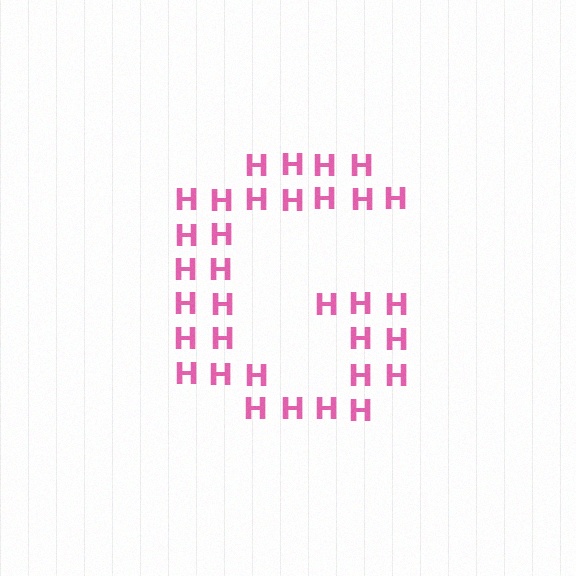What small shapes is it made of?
It is made of small letter H's.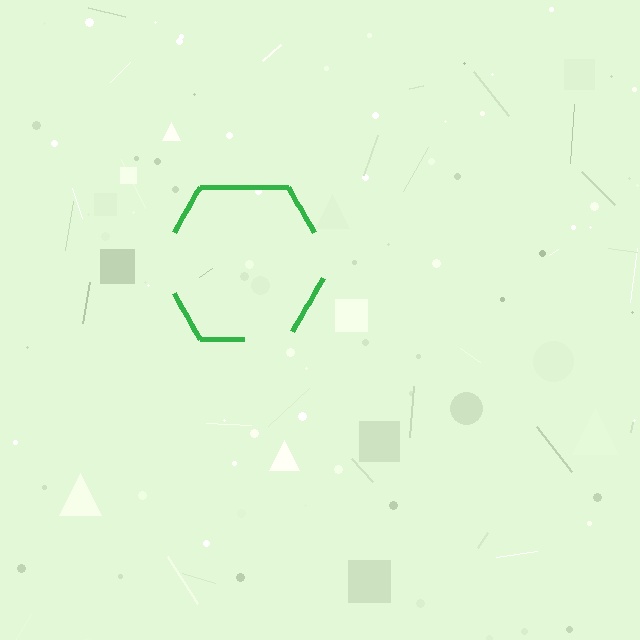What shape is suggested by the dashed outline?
The dashed outline suggests a hexagon.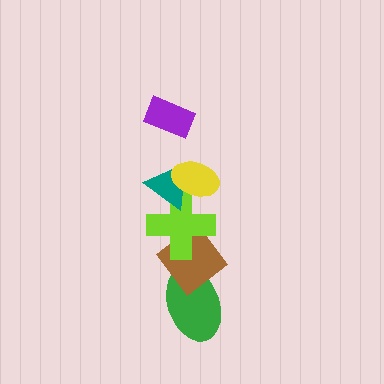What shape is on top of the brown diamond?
The lime cross is on top of the brown diamond.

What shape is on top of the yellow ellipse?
The purple rectangle is on top of the yellow ellipse.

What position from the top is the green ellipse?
The green ellipse is 6th from the top.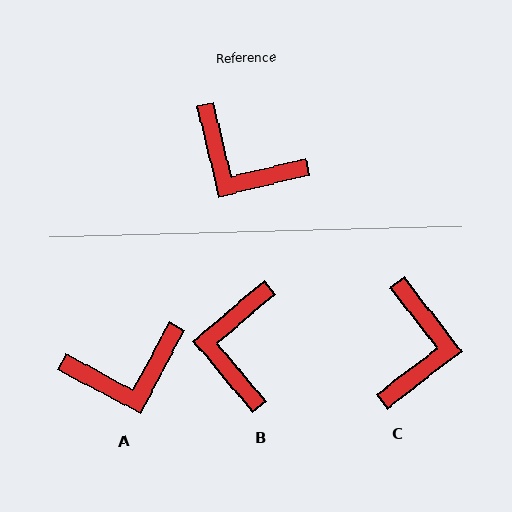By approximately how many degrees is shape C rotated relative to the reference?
Approximately 114 degrees counter-clockwise.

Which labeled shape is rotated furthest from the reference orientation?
C, about 114 degrees away.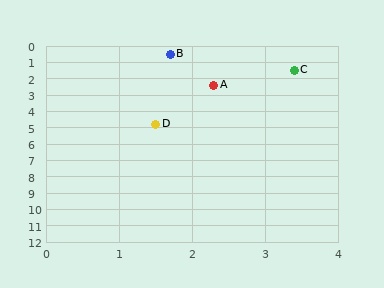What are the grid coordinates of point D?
Point D is at approximately (1.5, 4.8).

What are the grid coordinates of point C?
Point C is at approximately (3.4, 1.5).